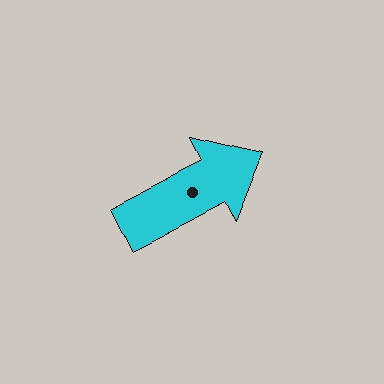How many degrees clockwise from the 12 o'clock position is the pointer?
Approximately 63 degrees.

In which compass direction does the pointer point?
Northeast.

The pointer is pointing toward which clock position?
Roughly 2 o'clock.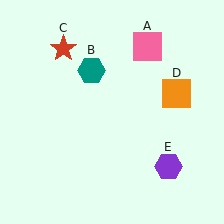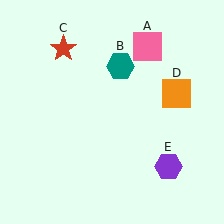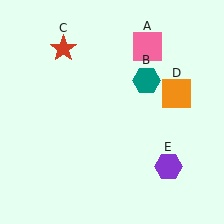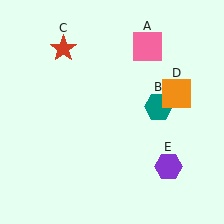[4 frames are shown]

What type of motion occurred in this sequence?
The teal hexagon (object B) rotated clockwise around the center of the scene.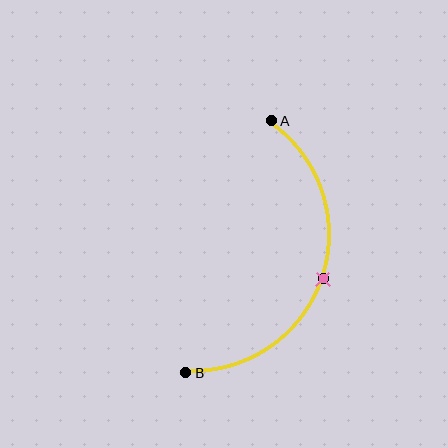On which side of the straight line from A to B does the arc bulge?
The arc bulges to the right of the straight line connecting A and B.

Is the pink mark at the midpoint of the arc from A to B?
Yes. The pink mark lies on the arc at equal arc-length from both A and B — it is the arc midpoint.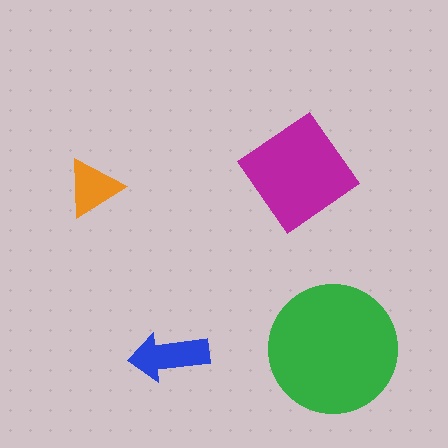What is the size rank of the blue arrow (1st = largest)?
3rd.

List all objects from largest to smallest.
The green circle, the magenta diamond, the blue arrow, the orange triangle.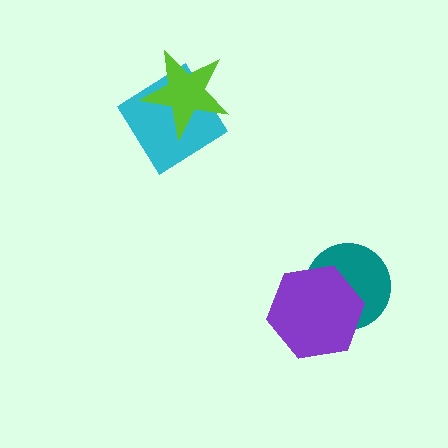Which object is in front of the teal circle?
The purple hexagon is in front of the teal circle.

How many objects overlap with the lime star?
1 object overlaps with the lime star.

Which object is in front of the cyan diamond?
The lime star is in front of the cyan diamond.